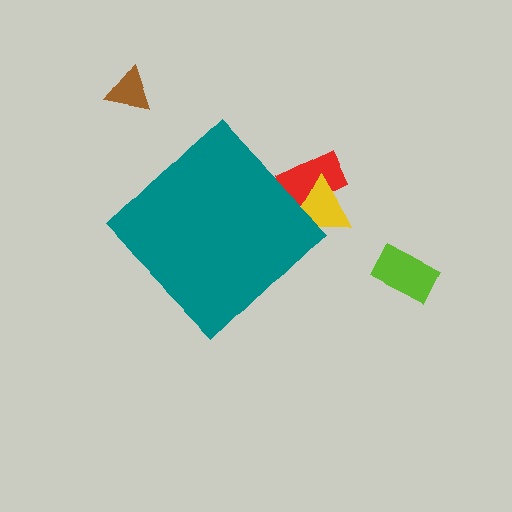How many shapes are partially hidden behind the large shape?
2 shapes are partially hidden.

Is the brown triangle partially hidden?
No, the brown triangle is fully visible.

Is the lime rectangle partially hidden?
No, the lime rectangle is fully visible.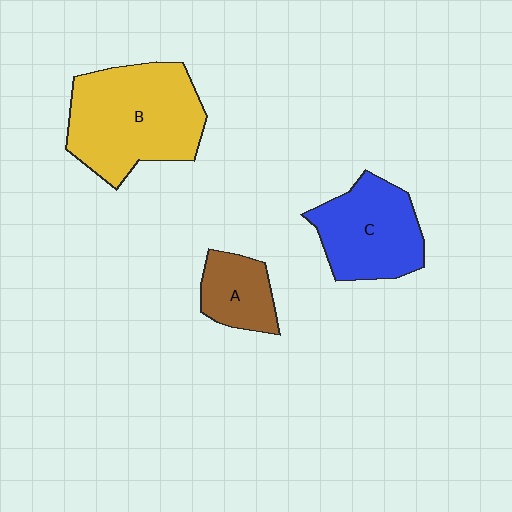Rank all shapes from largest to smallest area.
From largest to smallest: B (yellow), C (blue), A (brown).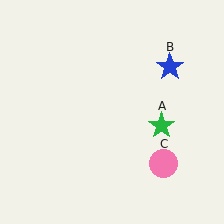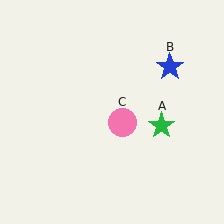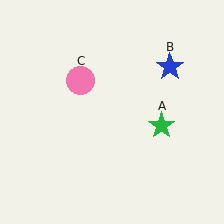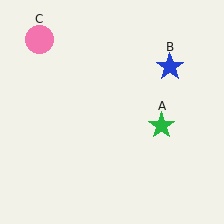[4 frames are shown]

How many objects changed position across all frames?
1 object changed position: pink circle (object C).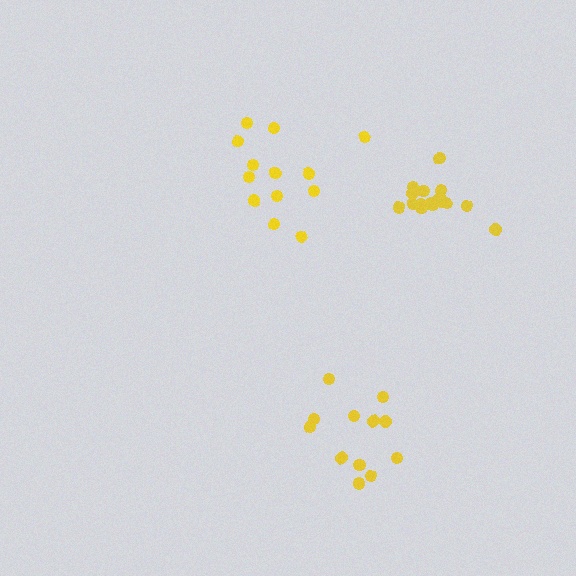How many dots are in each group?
Group 1: 13 dots, Group 2: 16 dots, Group 3: 12 dots (41 total).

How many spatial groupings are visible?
There are 3 spatial groupings.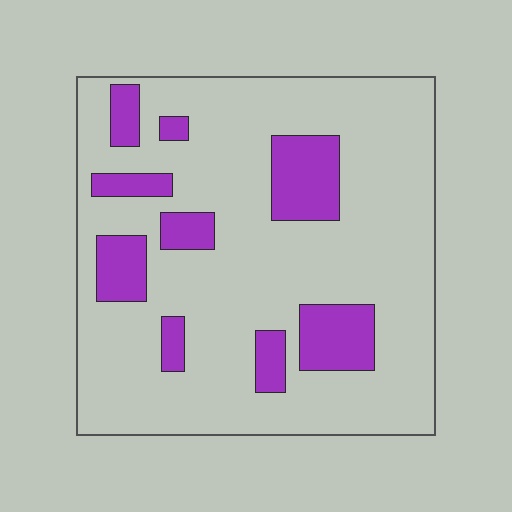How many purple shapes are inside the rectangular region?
9.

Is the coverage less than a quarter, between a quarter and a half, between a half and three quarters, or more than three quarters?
Less than a quarter.